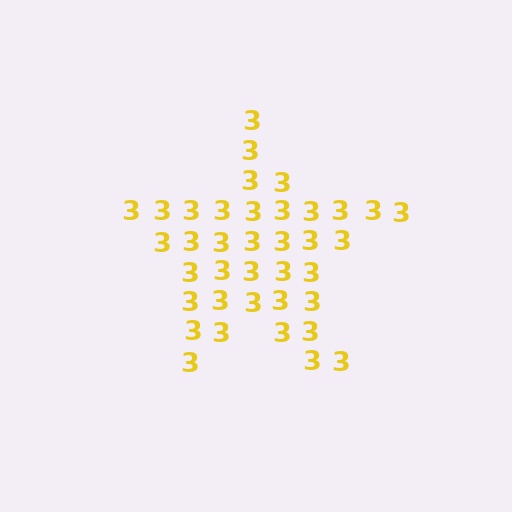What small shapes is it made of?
It is made of small digit 3's.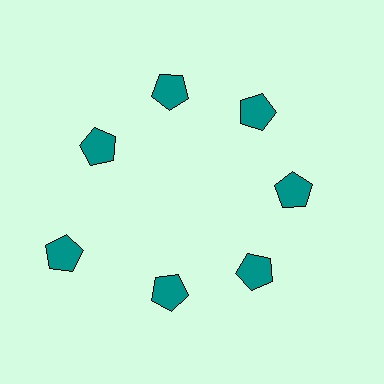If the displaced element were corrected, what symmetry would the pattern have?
It would have 7-fold rotational symmetry — the pattern would map onto itself every 51 degrees.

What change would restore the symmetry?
The symmetry would be restored by moving it inward, back onto the ring so that all 7 pentagons sit at equal angles and equal distance from the center.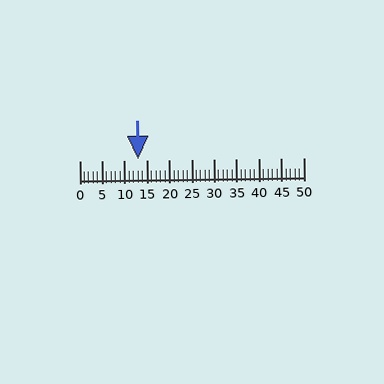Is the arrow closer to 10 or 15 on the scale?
The arrow is closer to 15.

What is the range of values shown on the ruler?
The ruler shows values from 0 to 50.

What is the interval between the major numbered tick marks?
The major tick marks are spaced 5 units apart.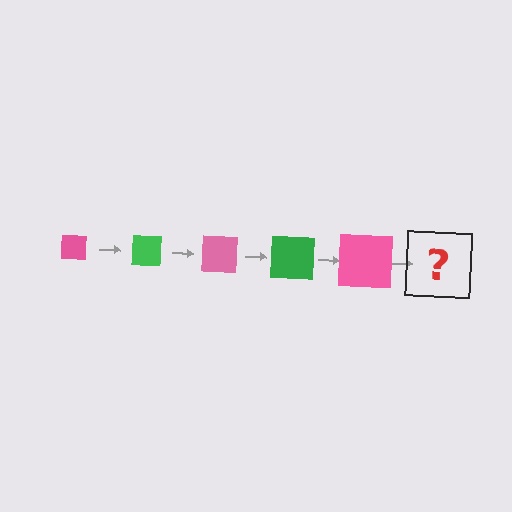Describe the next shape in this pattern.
It should be a green square, larger than the previous one.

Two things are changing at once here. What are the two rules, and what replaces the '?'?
The two rules are that the square grows larger each step and the color cycles through pink and green. The '?' should be a green square, larger than the previous one.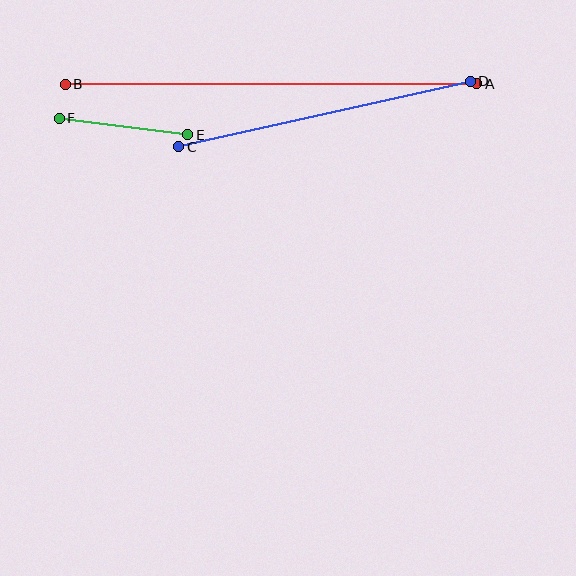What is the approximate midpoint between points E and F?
The midpoint is at approximately (123, 127) pixels.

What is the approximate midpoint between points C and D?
The midpoint is at approximately (324, 114) pixels.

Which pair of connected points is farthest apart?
Points A and B are farthest apart.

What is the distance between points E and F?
The distance is approximately 129 pixels.